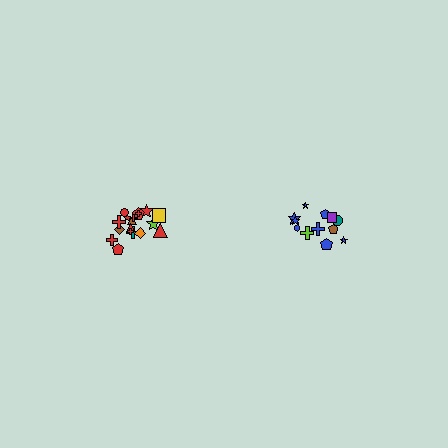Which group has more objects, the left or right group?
The left group.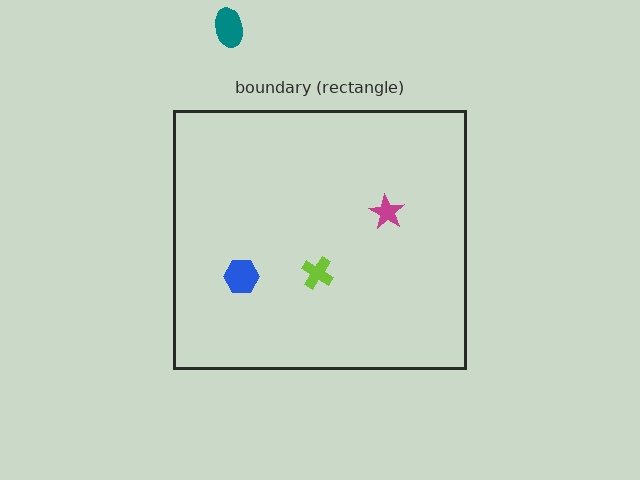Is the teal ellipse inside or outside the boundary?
Outside.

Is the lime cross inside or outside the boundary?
Inside.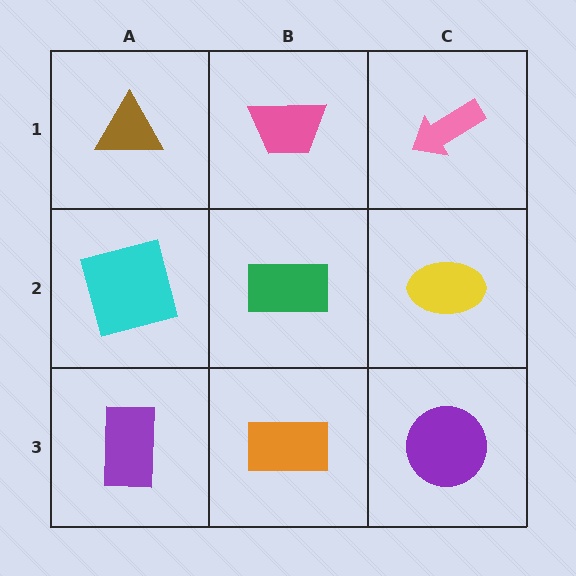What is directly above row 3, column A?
A cyan square.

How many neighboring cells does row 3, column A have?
2.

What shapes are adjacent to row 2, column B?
A pink trapezoid (row 1, column B), an orange rectangle (row 3, column B), a cyan square (row 2, column A), a yellow ellipse (row 2, column C).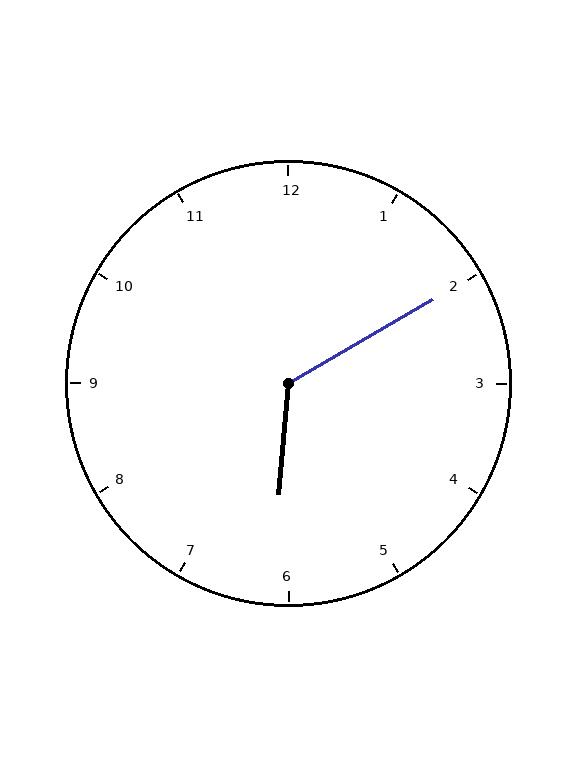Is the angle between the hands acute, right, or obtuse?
It is obtuse.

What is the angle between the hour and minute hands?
Approximately 125 degrees.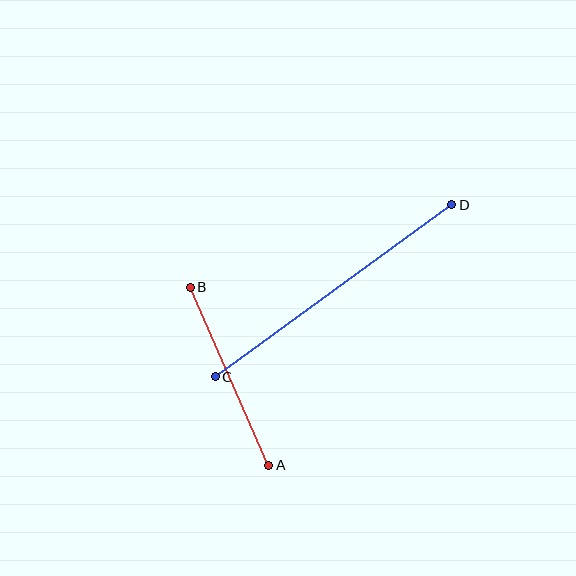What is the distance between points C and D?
The distance is approximately 292 pixels.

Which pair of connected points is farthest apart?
Points C and D are farthest apart.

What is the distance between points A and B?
The distance is approximately 194 pixels.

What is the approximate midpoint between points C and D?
The midpoint is at approximately (334, 291) pixels.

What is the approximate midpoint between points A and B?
The midpoint is at approximately (229, 376) pixels.